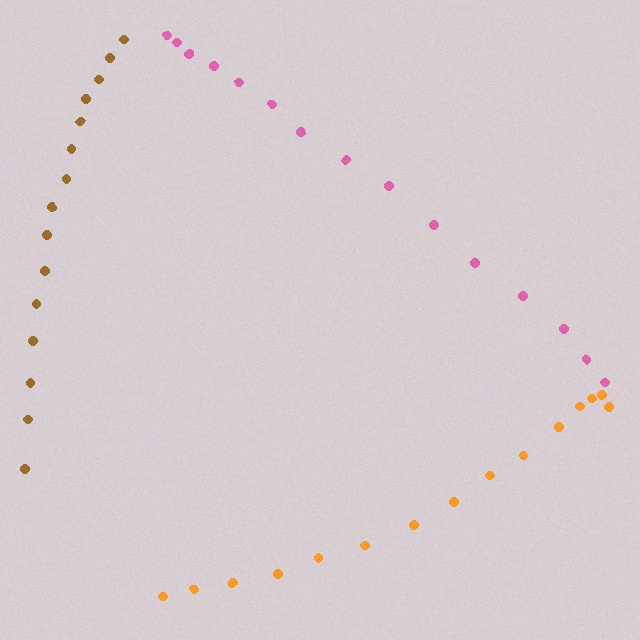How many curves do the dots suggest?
There are 3 distinct paths.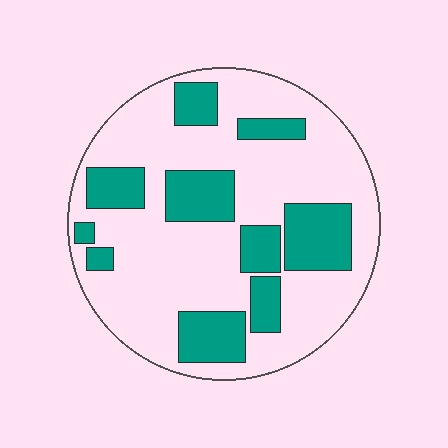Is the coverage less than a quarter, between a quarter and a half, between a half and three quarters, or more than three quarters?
Between a quarter and a half.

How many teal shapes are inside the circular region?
10.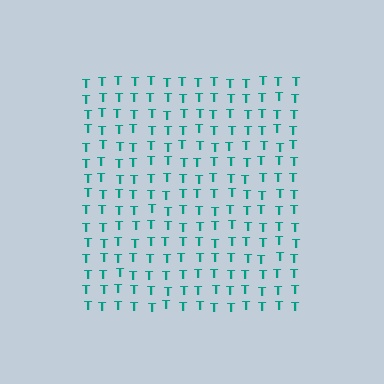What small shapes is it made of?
It is made of small letter T's.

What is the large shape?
The large shape is a square.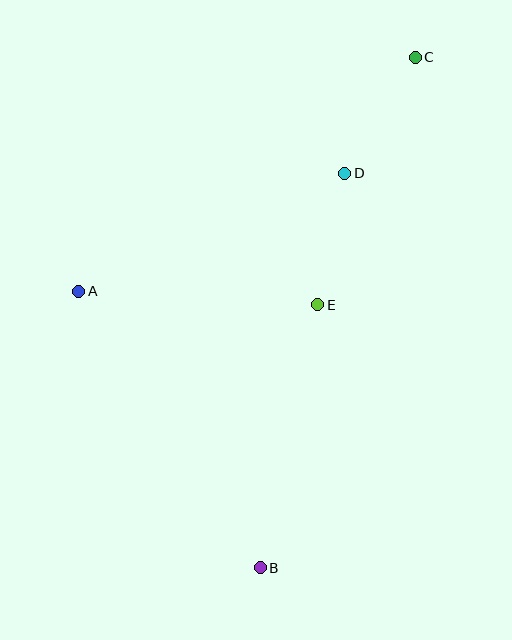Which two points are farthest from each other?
Points B and C are farthest from each other.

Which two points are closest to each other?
Points D and E are closest to each other.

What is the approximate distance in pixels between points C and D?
The distance between C and D is approximately 136 pixels.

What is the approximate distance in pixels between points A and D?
The distance between A and D is approximately 291 pixels.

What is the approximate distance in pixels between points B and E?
The distance between B and E is approximately 269 pixels.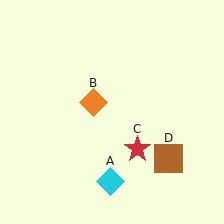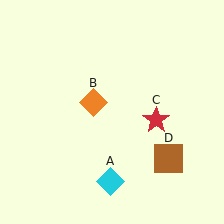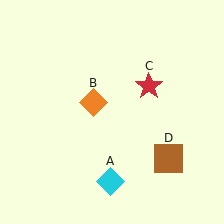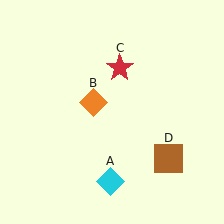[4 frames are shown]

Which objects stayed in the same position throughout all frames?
Cyan diamond (object A) and orange diamond (object B) and brown square (object D) remained stationary.